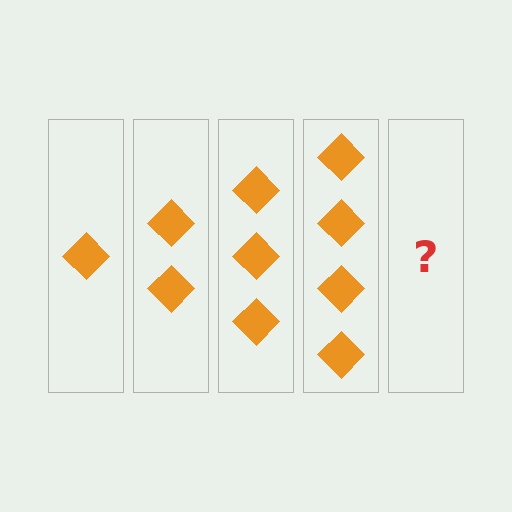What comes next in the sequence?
The next element should be 5 diamonds.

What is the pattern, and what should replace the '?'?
The pattern is that each step adds one more diamond. The '?' should be 5 diamonds.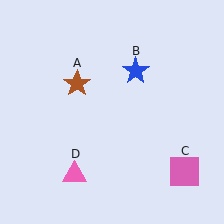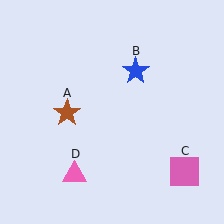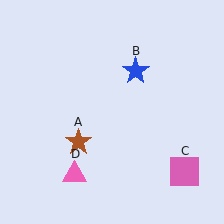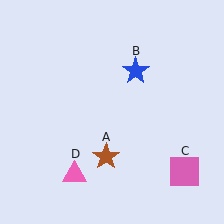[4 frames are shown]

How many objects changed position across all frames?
1 object changed position: brown star (object A).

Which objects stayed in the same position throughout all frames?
Blue star (object B) and pink square (object C) and pink triangle (object D) remained stationary.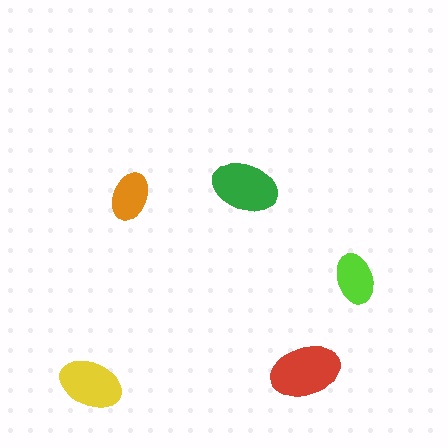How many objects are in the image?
There are 5 objects in the image.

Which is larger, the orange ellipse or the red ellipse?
The red one.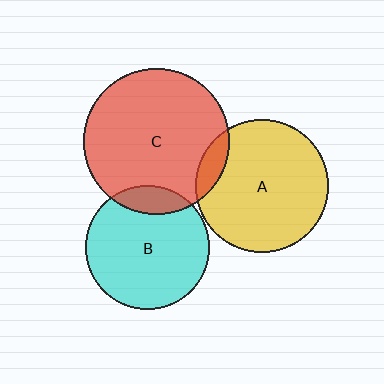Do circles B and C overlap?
Yes.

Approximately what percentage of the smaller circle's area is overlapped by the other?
Approximately 15%.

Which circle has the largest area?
Circle C (red).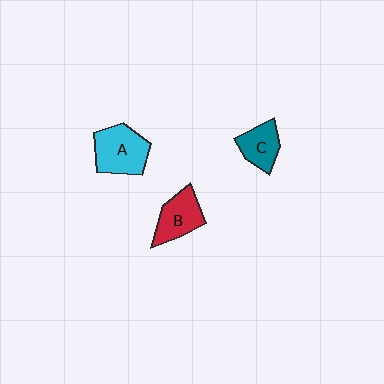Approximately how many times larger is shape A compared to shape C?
Approximately 1.5 times.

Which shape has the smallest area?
Shape C (teal).